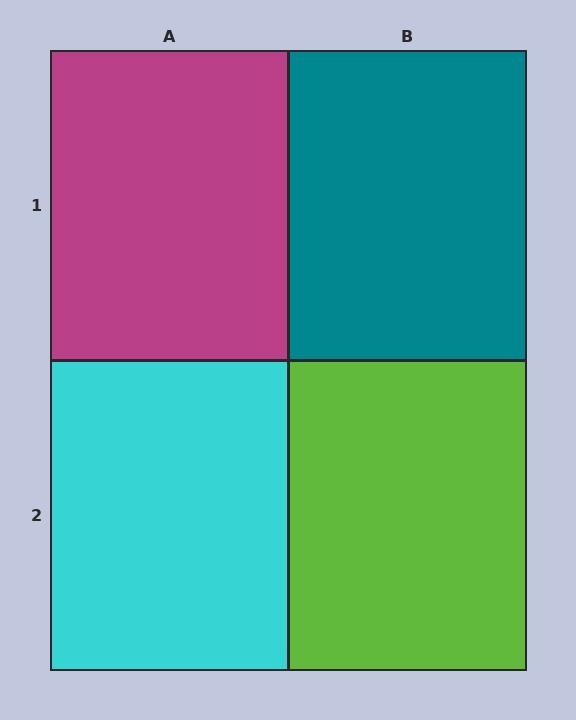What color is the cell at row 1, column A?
Magenta.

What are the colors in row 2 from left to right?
Cyan, lime.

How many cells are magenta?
1 cell is magenta.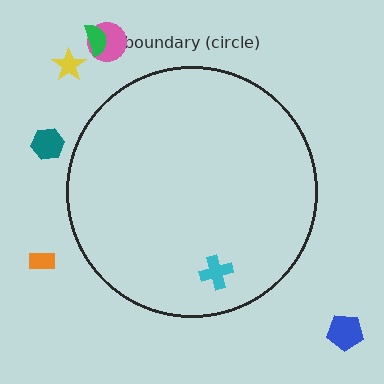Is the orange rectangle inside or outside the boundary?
Outside.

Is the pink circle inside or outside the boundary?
Outside.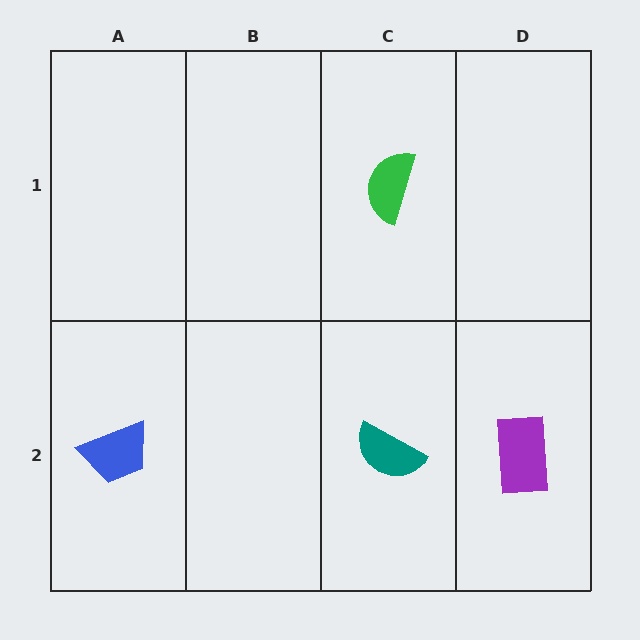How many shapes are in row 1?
1 shape.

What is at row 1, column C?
A green semicircle.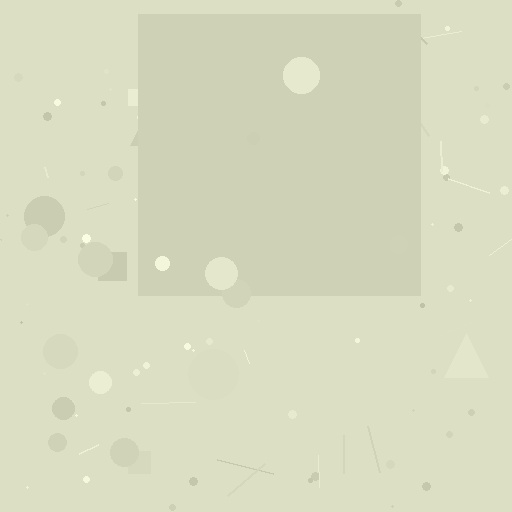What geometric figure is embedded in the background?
A square is embedded in the background.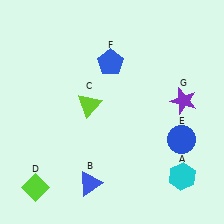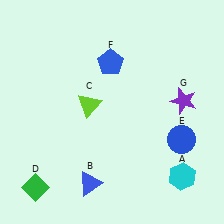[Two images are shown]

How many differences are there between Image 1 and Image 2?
There is 1 difference between the two images.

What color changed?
The diamond (D) changed from lime in Image 1 to green in Image 2.